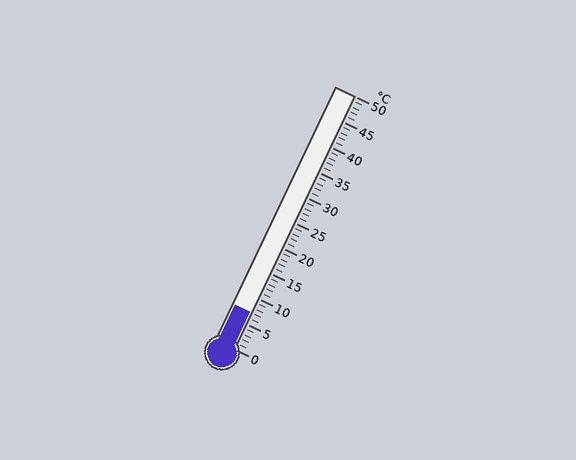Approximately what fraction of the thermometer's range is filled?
The thermometer is filled to approximately 15% of its range.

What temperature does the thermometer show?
The thermometer shows approximately 7°C.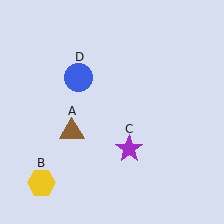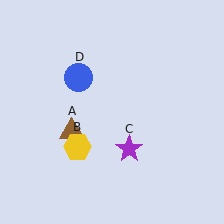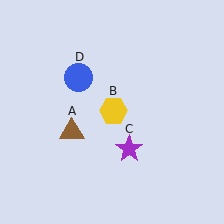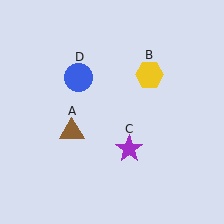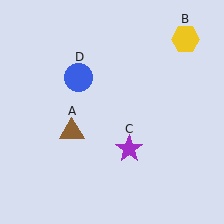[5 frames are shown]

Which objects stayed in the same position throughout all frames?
Brown triangle (object A) and purple star (object C) and blue circle (object D) remained stationary.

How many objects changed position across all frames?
1 object changed position: yellow hexagon (object B).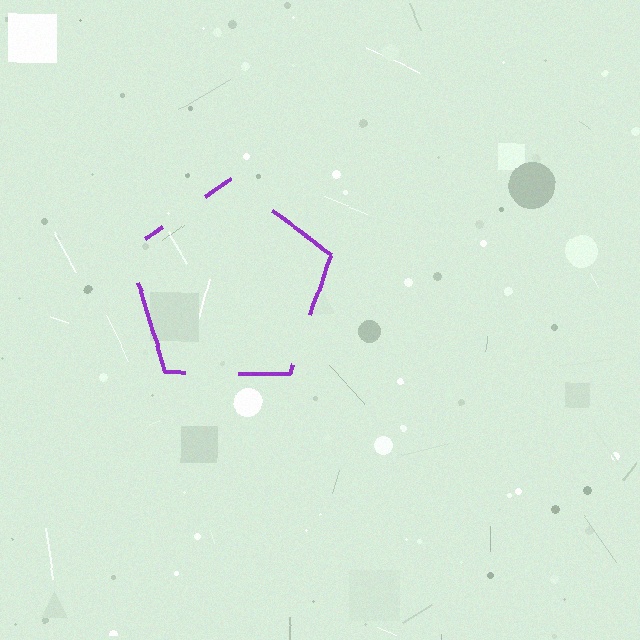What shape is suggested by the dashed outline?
The dashed outline suggests a pentagon.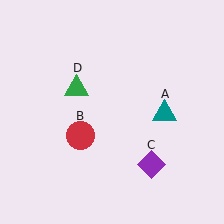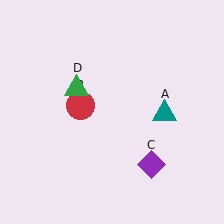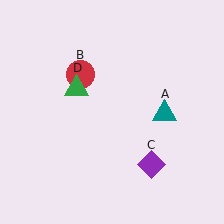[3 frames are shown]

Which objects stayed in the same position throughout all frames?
Teal triangle (object A) and purple diamond (object C) and green triangle (object D) remained stationary.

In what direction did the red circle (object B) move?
The red circle (object B) moved up.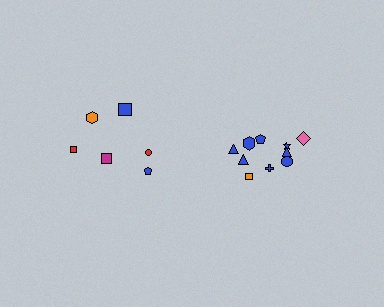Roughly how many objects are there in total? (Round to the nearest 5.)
Roughly 15 objects in total.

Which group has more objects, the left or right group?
The right group.